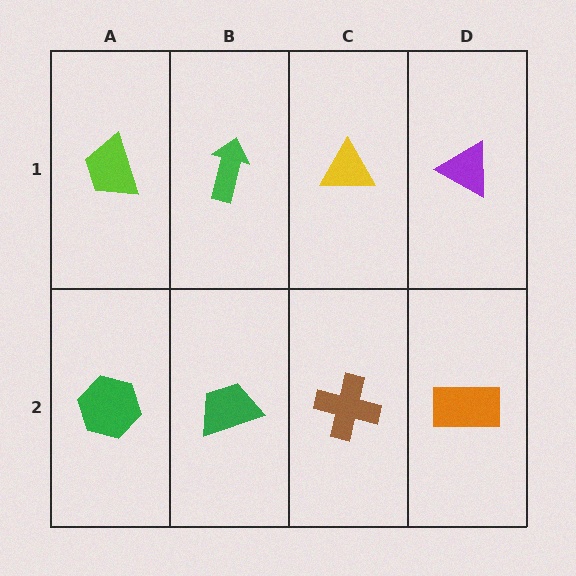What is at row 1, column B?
A green arrow.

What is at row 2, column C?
A brown cross.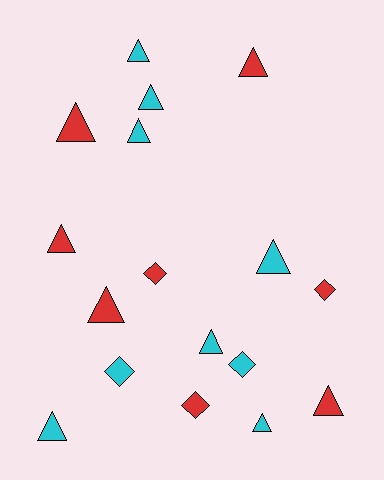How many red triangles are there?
There are 5 red triangles.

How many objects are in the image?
There are 17 objects.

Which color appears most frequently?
Cyan, with 9 objects.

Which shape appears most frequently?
Triangle, with 12 objects.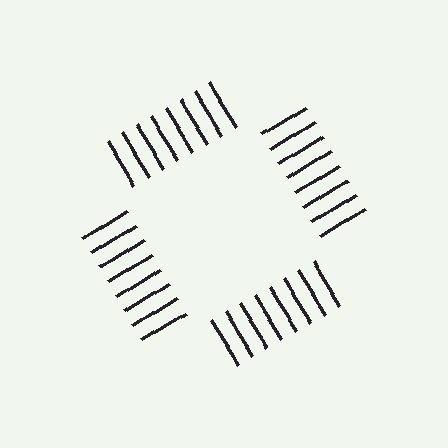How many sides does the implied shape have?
4 sides — the line-ends trace a square.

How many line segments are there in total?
32 — 8 along each of the 4 edges.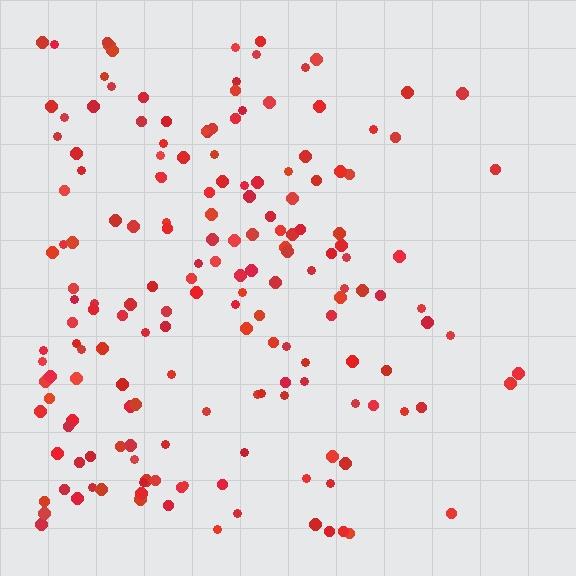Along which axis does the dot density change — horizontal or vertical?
Horizontal.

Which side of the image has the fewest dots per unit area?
The right.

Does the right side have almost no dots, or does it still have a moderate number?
Still a moderate number, just noticeably fewer than the left.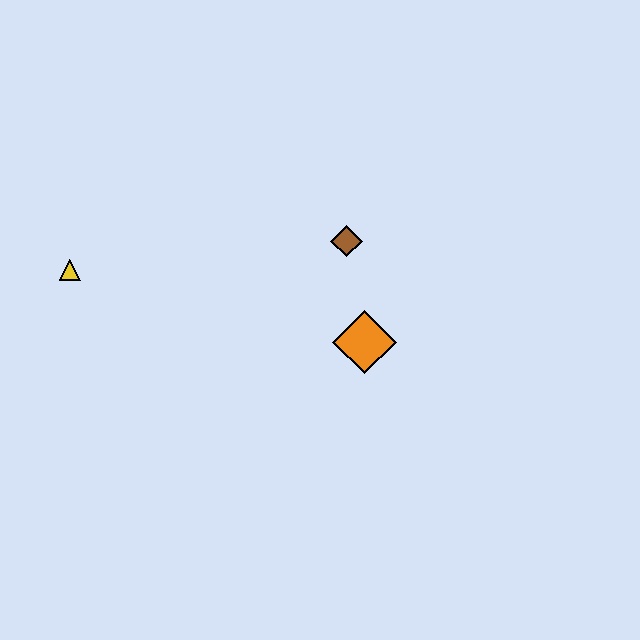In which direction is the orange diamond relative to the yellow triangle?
The orange diamond is to the right of the yellow triangle.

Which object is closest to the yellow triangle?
The brown diamond is closest to the yellow triangle.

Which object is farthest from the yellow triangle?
The orange diamond is farthest from the yellow triangle.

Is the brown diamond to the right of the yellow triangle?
Yes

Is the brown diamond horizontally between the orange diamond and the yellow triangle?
Yes